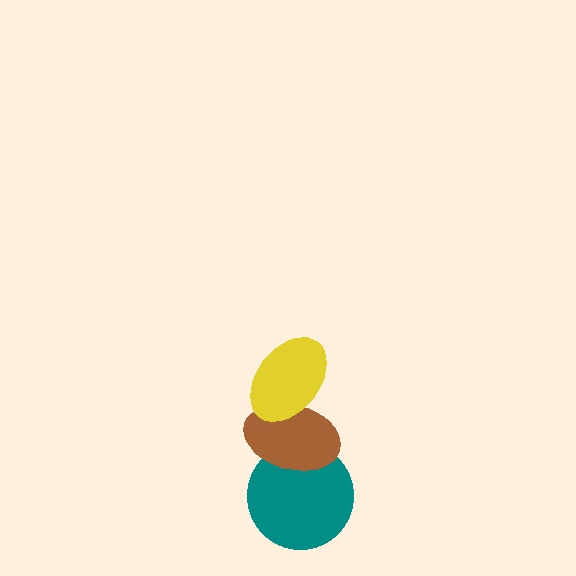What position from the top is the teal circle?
The teal circle is 3rd from the top.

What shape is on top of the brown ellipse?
The yellow ellipse is on top of the brown ellipse.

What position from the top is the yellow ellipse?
The yellow ellipse is 1st from the top.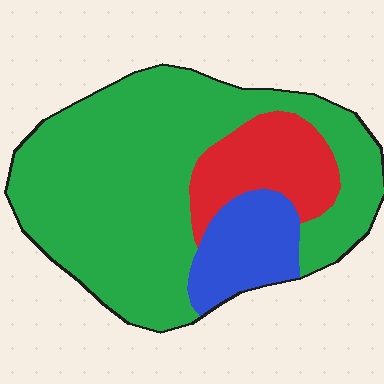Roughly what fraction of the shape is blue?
Blue takes up about one eighth (1/8) of the shape.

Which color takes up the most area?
Green, at roughly 70%.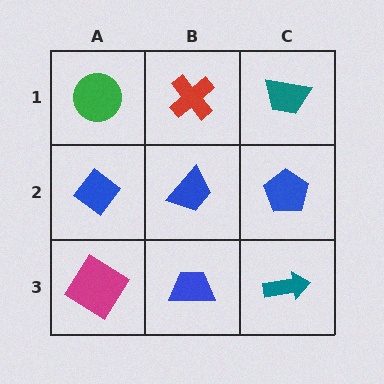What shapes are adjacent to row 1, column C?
A blue pentagon (row 2, column C), a red cross (row 1, column B).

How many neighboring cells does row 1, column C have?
2.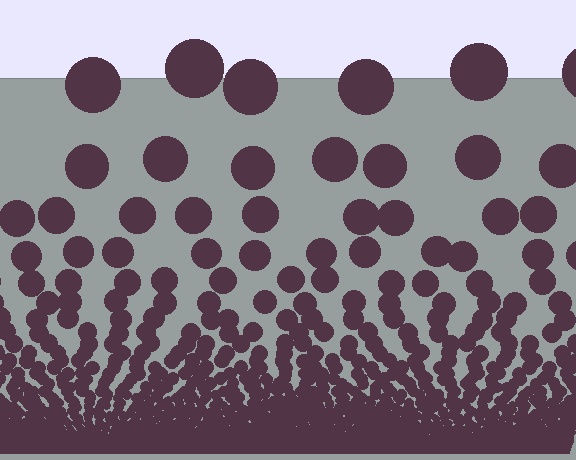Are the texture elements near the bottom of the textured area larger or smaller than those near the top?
Smaller. The gradient is inverted — elements near the bottom are smaller and denser.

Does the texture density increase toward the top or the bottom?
Density increases toward the bottom.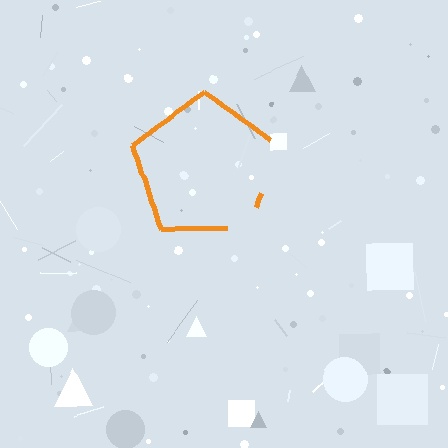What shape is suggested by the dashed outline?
The dashed outline suggests a pentagon.